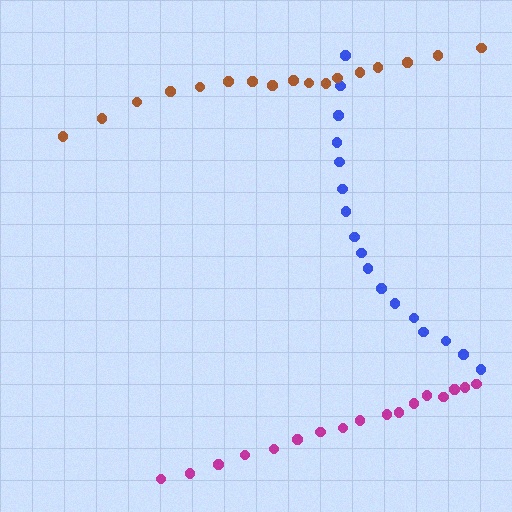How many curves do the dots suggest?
There are 3 distinct paths.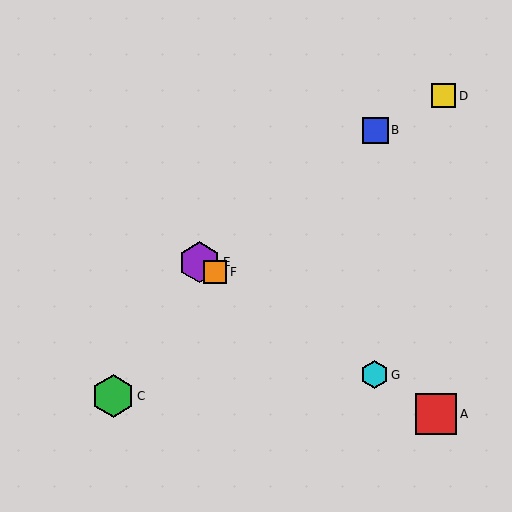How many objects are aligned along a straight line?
4 objects (A, E, F, G) are aligned along a straight line.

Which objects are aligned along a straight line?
Objects A, E, F, G are aligned along a straight line.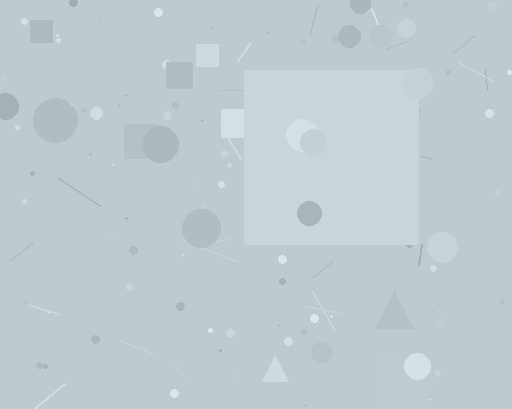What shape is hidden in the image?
A square is hidden in the image.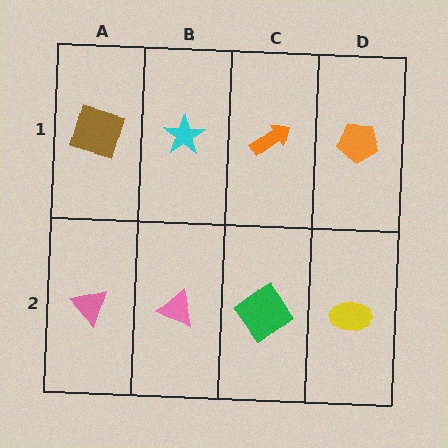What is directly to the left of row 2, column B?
A pink triangle.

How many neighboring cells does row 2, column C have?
3.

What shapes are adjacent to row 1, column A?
A pink triangle (row 2, column A), a cyan star (row 1, column B).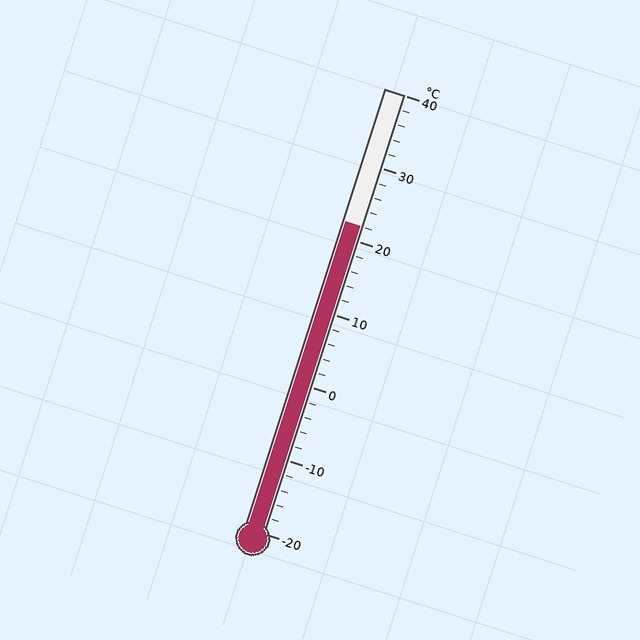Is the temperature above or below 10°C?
The temperature is above 10°C.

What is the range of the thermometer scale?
The thermometer scale ranges from -20°C to 40°C.